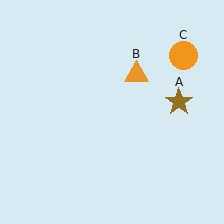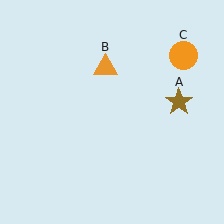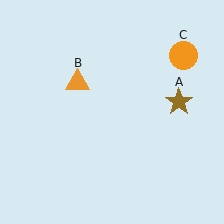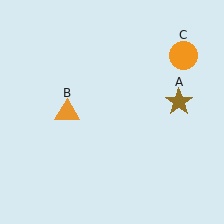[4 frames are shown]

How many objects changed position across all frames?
1 object changed position: orange triangle (object B).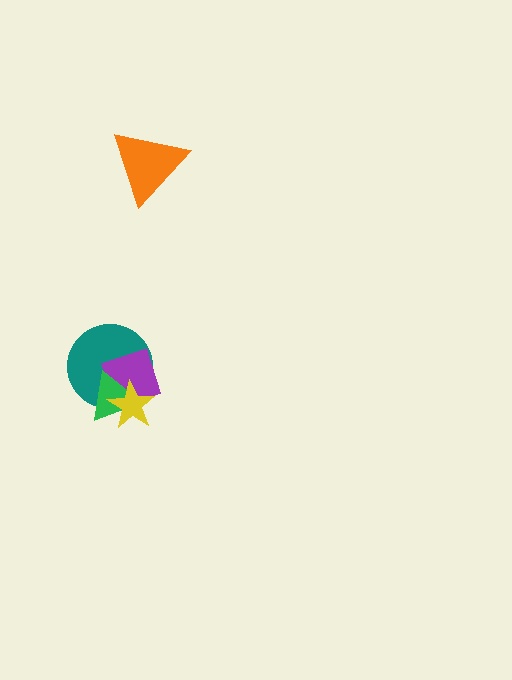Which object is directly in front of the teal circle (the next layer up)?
The purple diamond is directly in front of the teal circle.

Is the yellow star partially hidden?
No, no other shape covers it.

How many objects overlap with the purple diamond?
3 objects overlap with the purple diamond.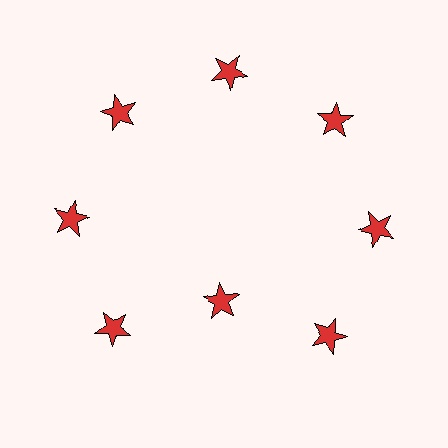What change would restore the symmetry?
The symmetry would be restored by moving it outward, back onto the ring so that all 8 stars sit at equal angles and equal distance from the center.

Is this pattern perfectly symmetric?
No. The 8 red stars are arranged in a ring, but one element near the 6 o'clock position is pulled inward toward the center, breaking the 8-fold rotational symmetry.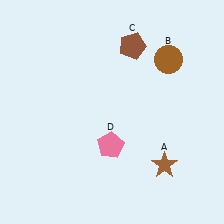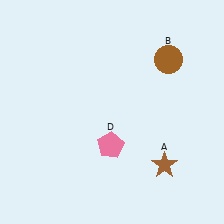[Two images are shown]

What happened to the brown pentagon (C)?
The brown pentagon (C) was removed in Image 2. It was in the top-right area of Image 1.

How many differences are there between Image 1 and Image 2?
There is 1 difference between the two images.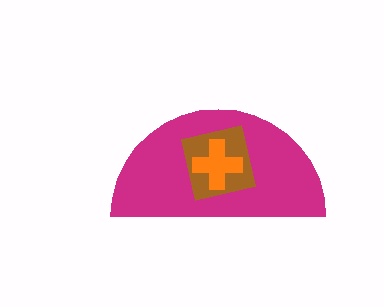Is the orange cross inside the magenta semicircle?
Yes.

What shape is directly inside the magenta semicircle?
The brown square.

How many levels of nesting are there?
3.